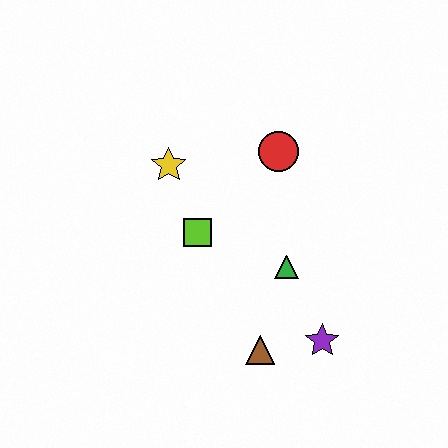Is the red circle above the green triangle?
Yes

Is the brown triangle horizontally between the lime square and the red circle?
Yes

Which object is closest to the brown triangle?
The purple star is closest to the brown triangle.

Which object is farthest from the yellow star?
The purple star is farthest from the yellow star.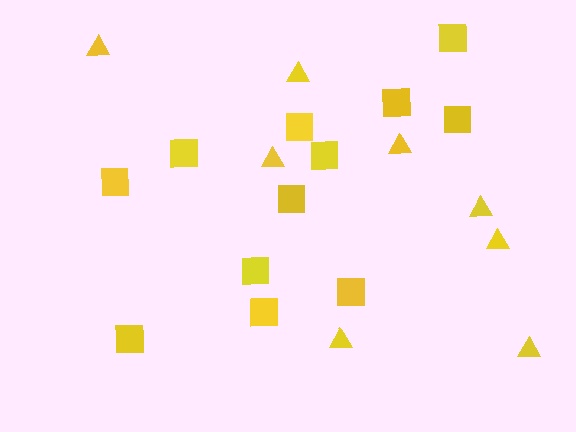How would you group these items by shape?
There are 2 groups: one group of squares (12) and one group of triangles (8).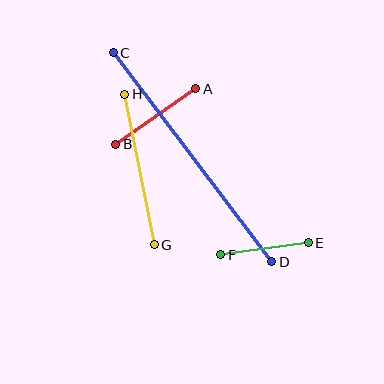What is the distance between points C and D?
The distance is approximately 262 pixels.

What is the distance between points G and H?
The distance is approximately 153 pixels.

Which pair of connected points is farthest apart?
Points C and D are farthest apart.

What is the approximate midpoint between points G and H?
The midpoint is at approximately (140, 169) pixels.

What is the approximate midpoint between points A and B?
The midpoint is at approximately (156, 117) pixels.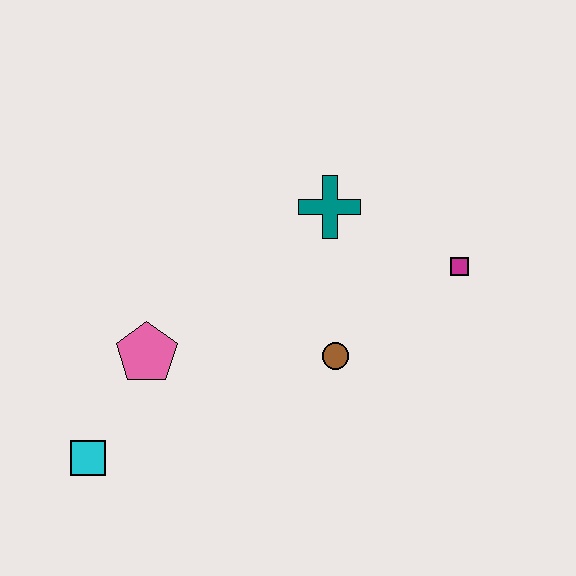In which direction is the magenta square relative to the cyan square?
The magenta square is to the right of the cyan square.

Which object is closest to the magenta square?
The teal cross is closest to the magenta square.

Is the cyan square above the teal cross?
No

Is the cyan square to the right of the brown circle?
No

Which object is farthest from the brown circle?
The cyan square is farthest from the brown circle.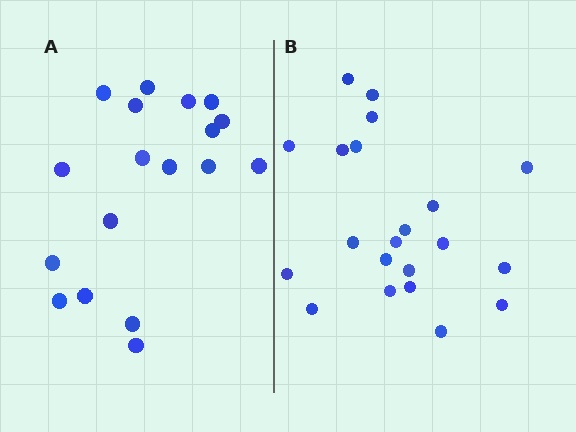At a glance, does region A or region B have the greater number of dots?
Region B (the right region) has more dots.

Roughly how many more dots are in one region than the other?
Region B has just a few more — roughly 2 or 3 more dots than region A.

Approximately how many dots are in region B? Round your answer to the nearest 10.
About 20 dots. (The exact count is 21, which rounds to 20.)